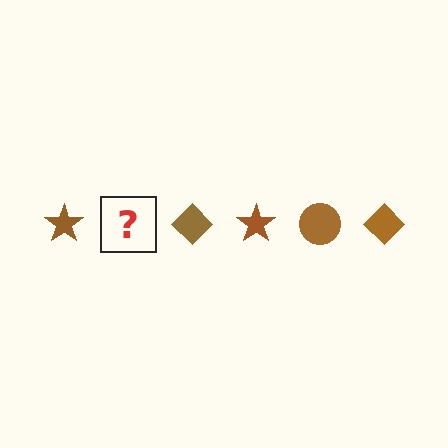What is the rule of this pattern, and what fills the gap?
The rule is that the pattern cycles through star, circle, diamond shapes in brown. The gap should be filled with a brown circle.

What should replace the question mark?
The question mark should be replaced with a brown circle.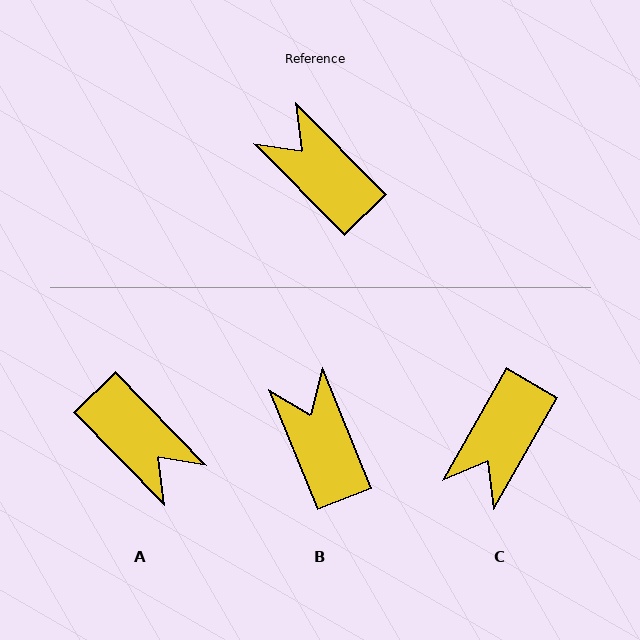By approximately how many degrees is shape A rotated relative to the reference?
Approximately 179 degrees counter-clockwise.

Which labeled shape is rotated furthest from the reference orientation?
A, about 179 degrees away.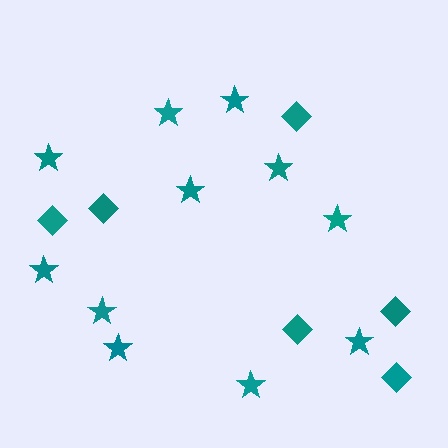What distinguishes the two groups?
There are 2 groups: one group of diamonds (6) and one group of stars (11).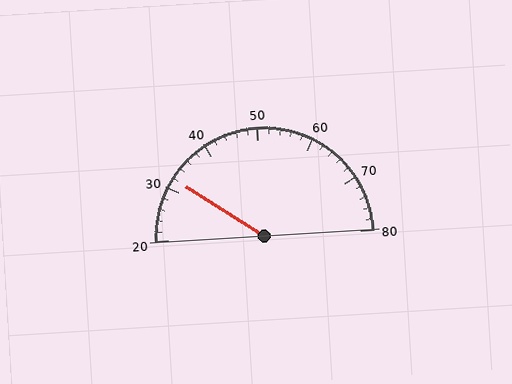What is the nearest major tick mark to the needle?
The nearest major tick mark is 30.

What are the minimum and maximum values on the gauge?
The gauge ranges from 20 to 80.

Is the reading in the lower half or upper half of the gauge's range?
The reading is in the lower half of the range (20 to 80).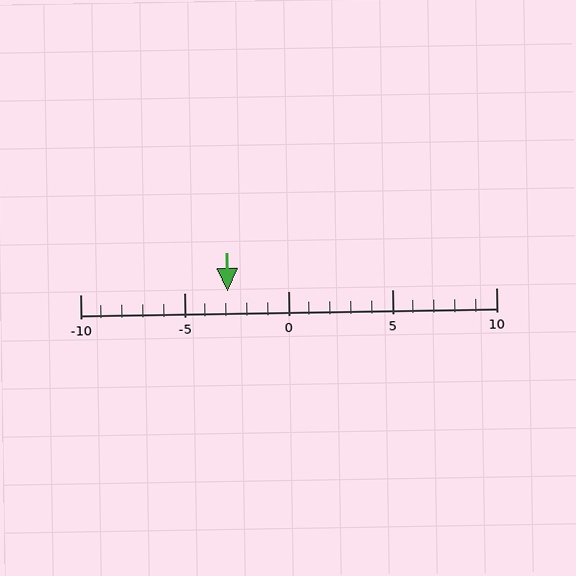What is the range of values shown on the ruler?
The ruler shows values from -10 to 10.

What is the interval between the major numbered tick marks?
The major tick marks are spaced 5 units apart.